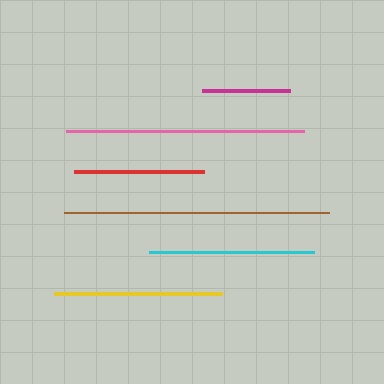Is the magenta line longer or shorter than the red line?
The red line is longer than the magenta line.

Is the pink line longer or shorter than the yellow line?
The pink line is longer than the yellow line.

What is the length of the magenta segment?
The magenta segment is approximately 88 pixels long.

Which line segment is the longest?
The brown line is the longest at approximately 265 pixels.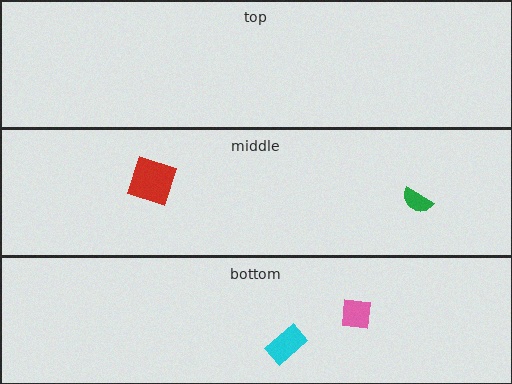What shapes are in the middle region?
The red square, the green semicircle.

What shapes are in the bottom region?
The cyan rectangle, the pink square.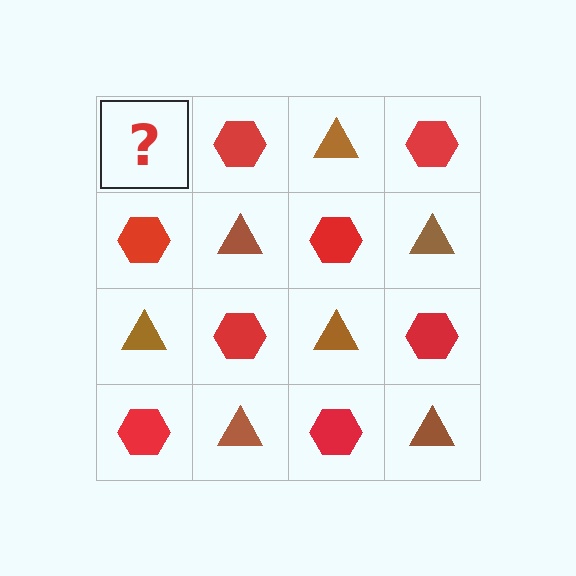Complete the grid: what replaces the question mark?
The question mark should be replaced with a brown triangle.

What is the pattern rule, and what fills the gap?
The rule is that it alternates brown triangle and red hexagon in a checkerboard pattern. The gap should be filled with a brown triangle.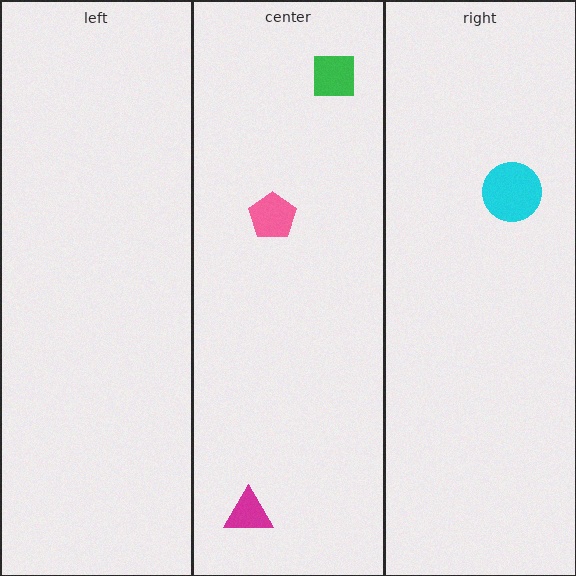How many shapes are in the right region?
1.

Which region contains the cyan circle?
The right region.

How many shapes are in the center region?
3.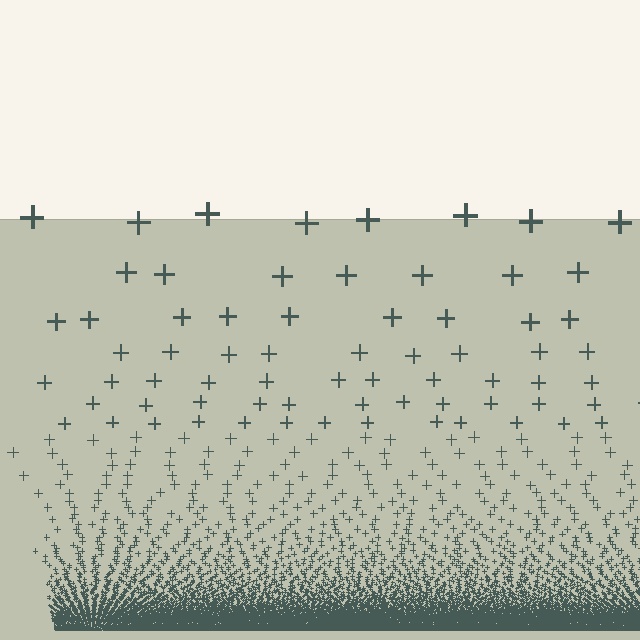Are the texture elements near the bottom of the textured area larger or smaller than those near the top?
Smaller. The gradient is inverted — elements near the bottom are smaller and denser.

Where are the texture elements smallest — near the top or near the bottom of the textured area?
Near the bottom.